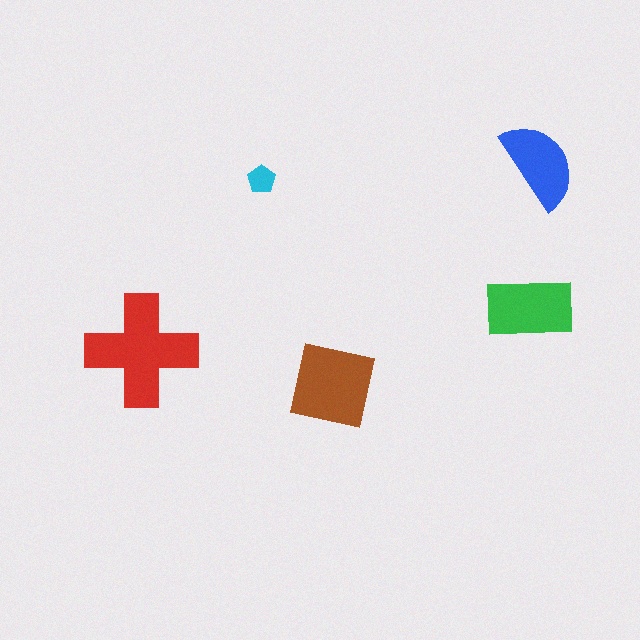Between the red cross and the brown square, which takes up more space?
The red cross.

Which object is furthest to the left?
The red cross is leftmost.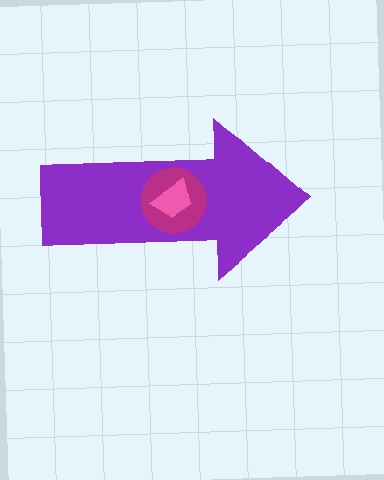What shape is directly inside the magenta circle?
The pink trapezoid.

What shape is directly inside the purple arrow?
The magenta circle.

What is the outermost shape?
The purple arrow.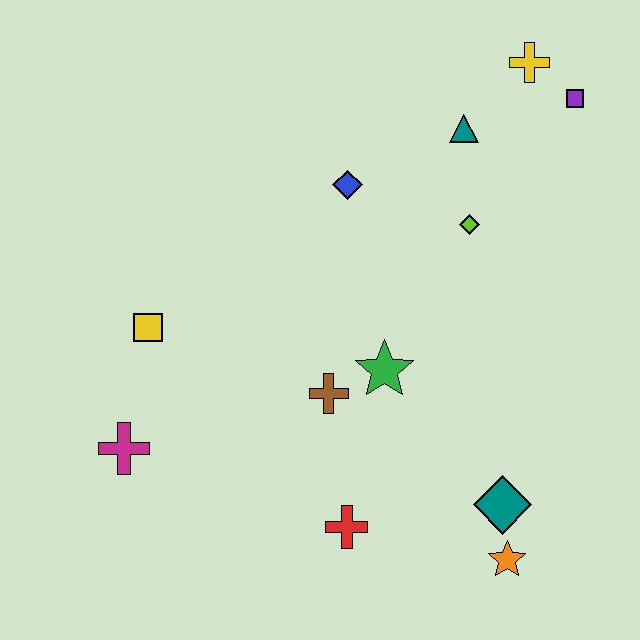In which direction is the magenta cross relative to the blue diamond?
The magenta cross is below the blue diamond.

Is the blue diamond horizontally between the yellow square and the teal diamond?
Yes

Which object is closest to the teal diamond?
The orange star is closest to the teal diamond.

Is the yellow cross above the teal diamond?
Yes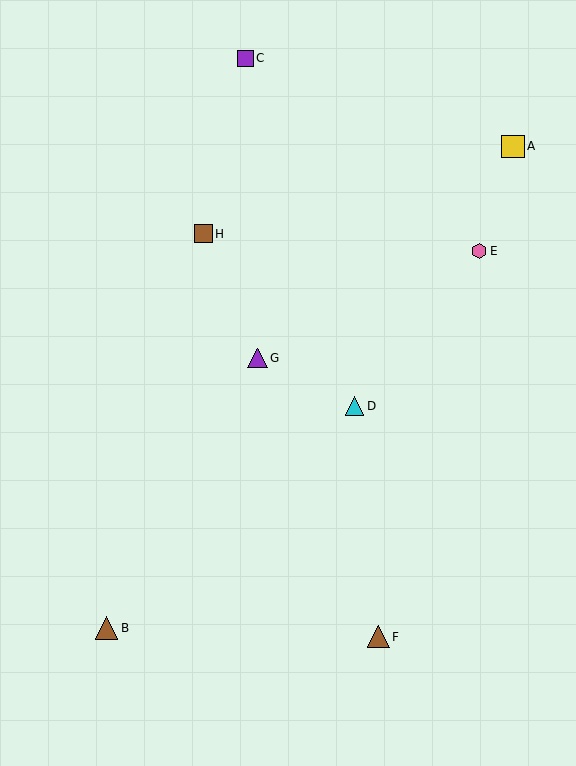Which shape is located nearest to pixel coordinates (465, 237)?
The pink hexagon (labeled E) at (479, 251) is nearest to that location.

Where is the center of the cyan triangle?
The center of the cyan triangle is at (355, 406).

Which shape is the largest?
The brown triangle (labeled B) is the largest.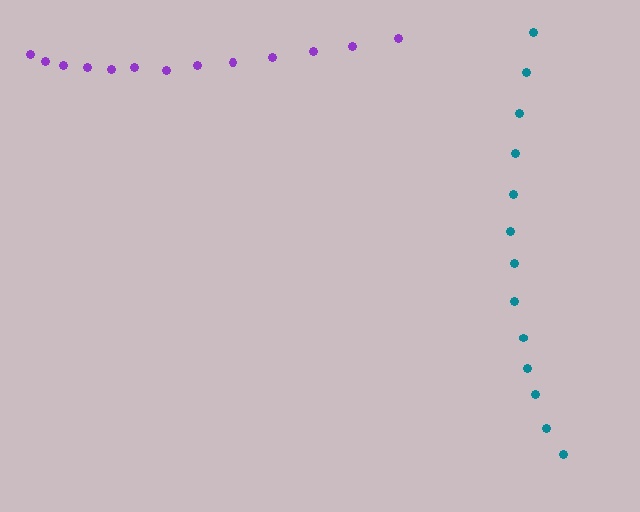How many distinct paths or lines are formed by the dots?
There are 2 distinct paths.